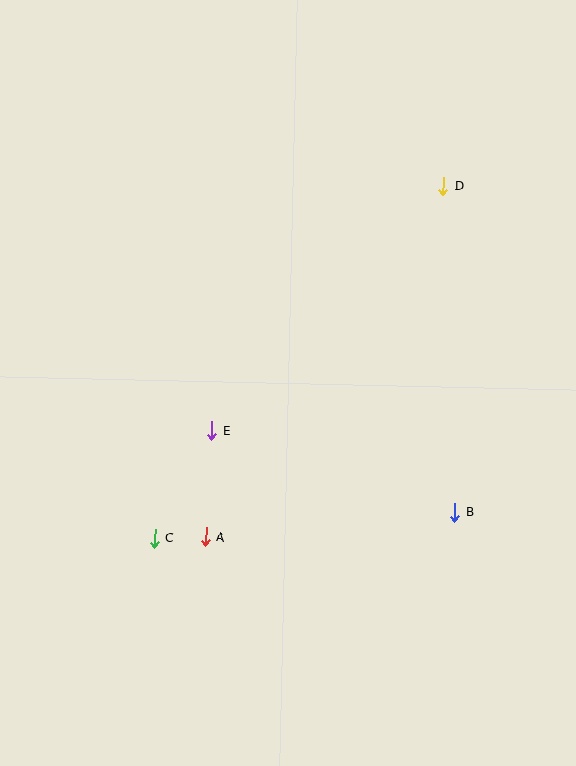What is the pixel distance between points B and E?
The distance between B and E is 256 pixels.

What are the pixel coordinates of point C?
Point C is at (155, 538).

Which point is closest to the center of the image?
Point E at (212, 430) is closest to the center.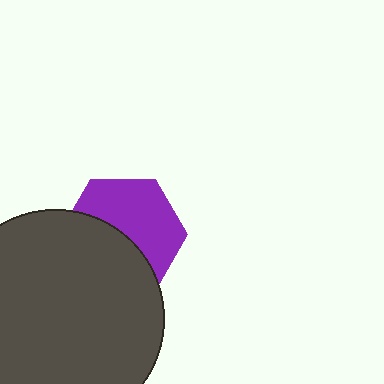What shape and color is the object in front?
The object in front is a dark gray circle.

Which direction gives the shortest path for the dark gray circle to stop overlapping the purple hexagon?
Moving down gives the shortest separation.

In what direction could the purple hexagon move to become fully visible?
The purple hexagon could move up. That would shift it out from behind the dark gray circle entirely.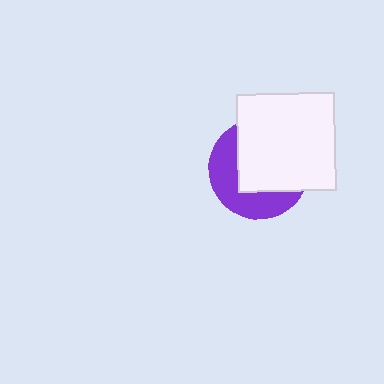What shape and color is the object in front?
The object in front is a white square.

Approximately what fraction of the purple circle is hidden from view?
Roughly 59% of the purple circle is hidden behind the white square.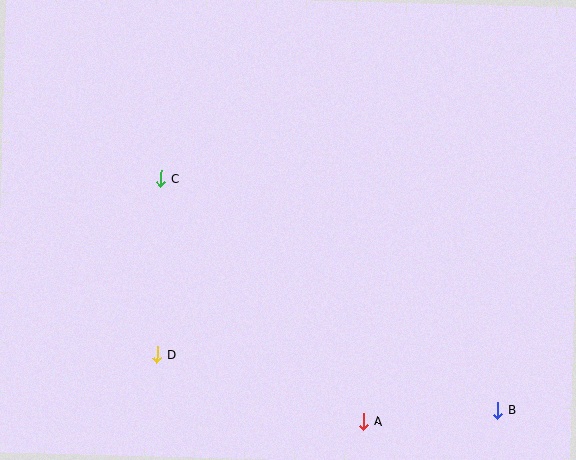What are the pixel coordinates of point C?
Point C is at (161, 178).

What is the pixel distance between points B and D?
The distance between B and D is 346 pixels.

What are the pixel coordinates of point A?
Point A is at (364, 421).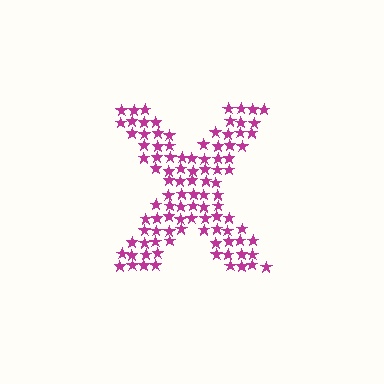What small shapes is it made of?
It is made of small stars.